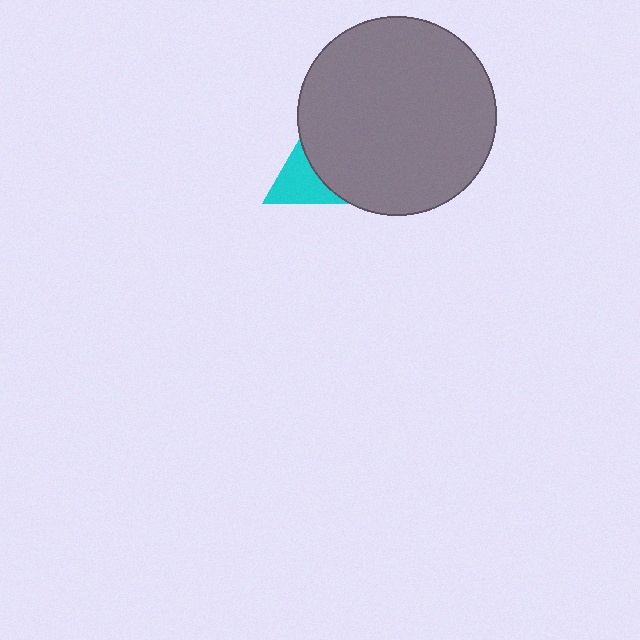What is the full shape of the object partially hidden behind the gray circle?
The partially hidden object is a cyan triangle.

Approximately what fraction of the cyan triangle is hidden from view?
Roughly 64% of the cyan triangle is hidden behind the gray circle.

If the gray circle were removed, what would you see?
You would see the complete cyan triangle.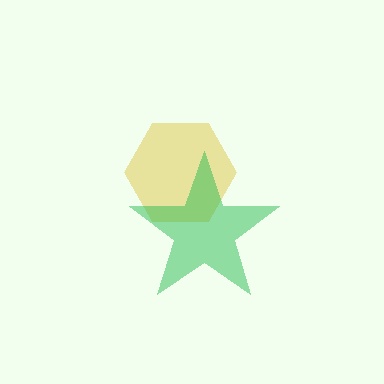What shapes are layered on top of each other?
The layered shapes are: a yellow hexagon, a green star.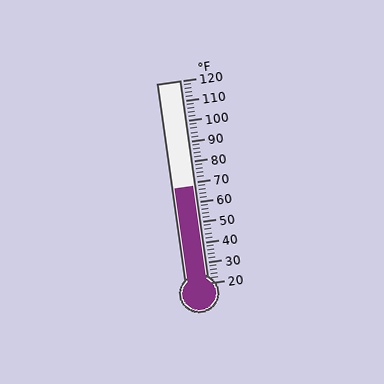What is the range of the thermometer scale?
The thermometer scale ranges from 20°F to 120°F.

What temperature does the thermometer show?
The thermometer shows approximately 68°F.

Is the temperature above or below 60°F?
The temperature is above 60°F.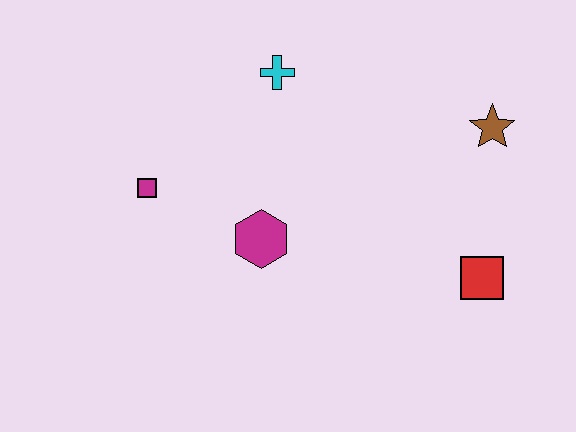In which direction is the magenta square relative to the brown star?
The magenta square is to the left of the brown star.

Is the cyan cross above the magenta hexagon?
Yes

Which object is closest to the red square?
The brown star is closest to the red square.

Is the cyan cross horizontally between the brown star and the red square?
No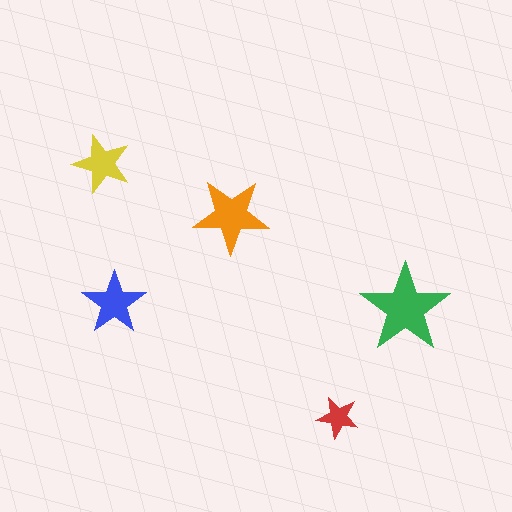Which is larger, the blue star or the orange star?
The orange one.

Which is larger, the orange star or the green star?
The green one.